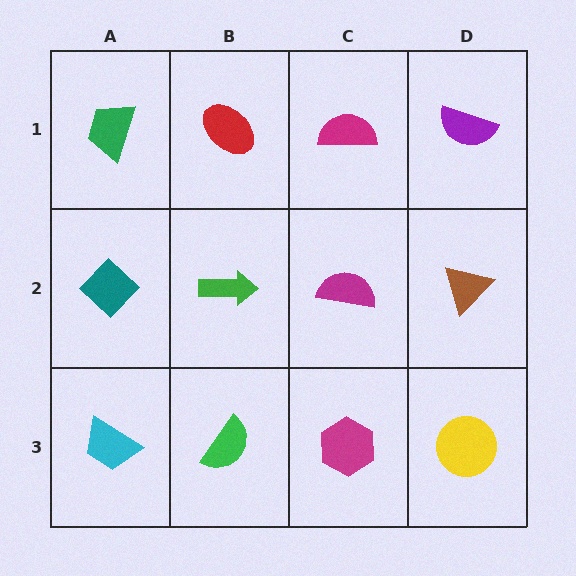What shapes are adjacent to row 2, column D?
A purple semicircle (row 1, column D), a yellow circle (row 3, column D), a magenta semicircle (row 2, column C).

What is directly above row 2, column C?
A magenta semicircle.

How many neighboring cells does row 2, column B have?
4.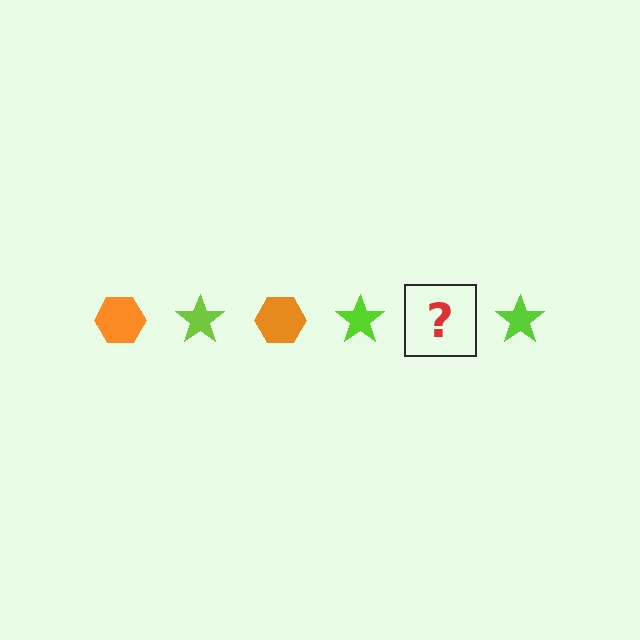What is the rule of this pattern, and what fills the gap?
The rule is that the pattern alternates between orange hexagon and lime star. The gap should be filled with an orange hexagon.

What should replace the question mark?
The question mark should be replaced with an orange hexagon.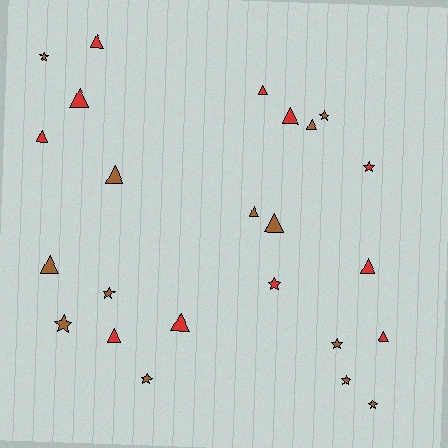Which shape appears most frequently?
Triangle, with 14 objects.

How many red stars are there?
There are 2 red stars.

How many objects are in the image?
There are 24 objects.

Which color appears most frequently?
Brown, with 13 objects.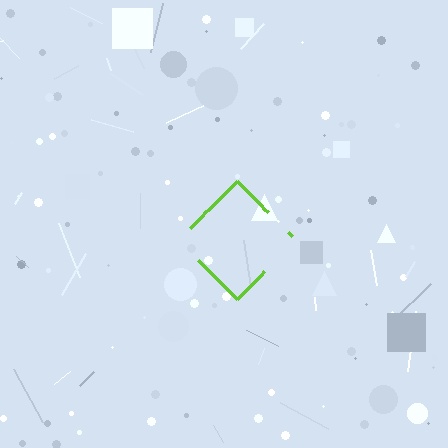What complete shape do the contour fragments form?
The contour fragments form a diamond.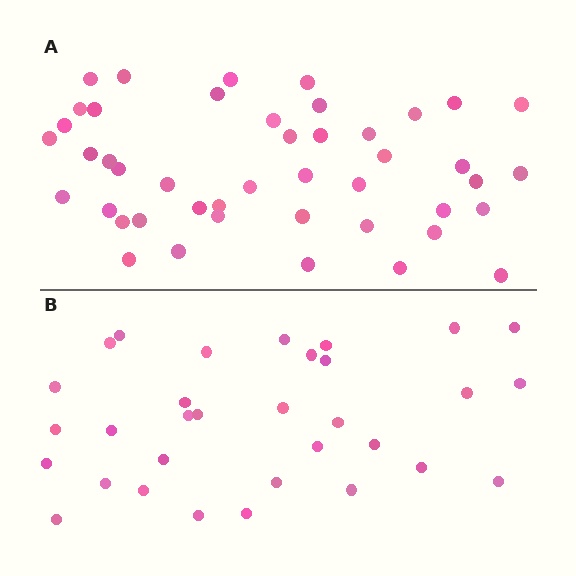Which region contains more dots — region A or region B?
Region A (the top region) has more dots.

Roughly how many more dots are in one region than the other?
Region A has approximately 15 more dots than region B.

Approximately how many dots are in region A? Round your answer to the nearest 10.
About 40 dots. (The exact count is 45, which rounds to 40.)